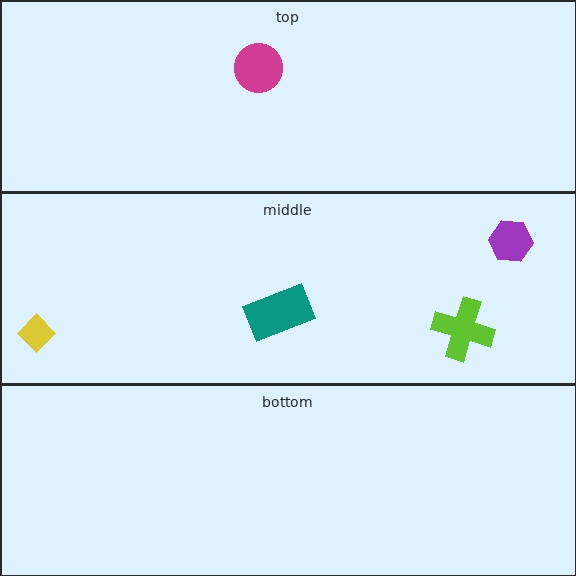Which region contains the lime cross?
The middle region.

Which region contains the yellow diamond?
The middle region.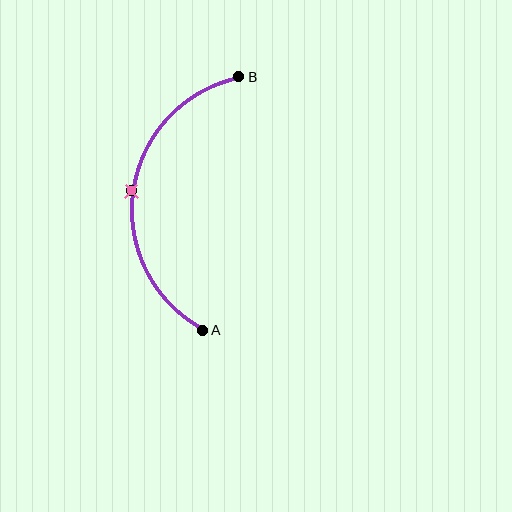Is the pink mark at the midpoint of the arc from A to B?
Yes. The pink mark lies on the arc at equal arc-length from both A and B — it is the arc midpoint.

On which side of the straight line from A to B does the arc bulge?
The arc bulges to the left of the straight line connecting A and B.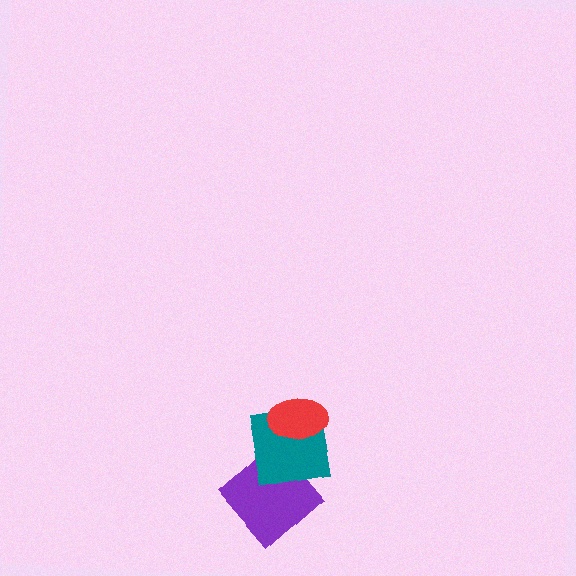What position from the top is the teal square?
The teal square is 2nd from the top.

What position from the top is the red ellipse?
The red ellipse is 1st from the top.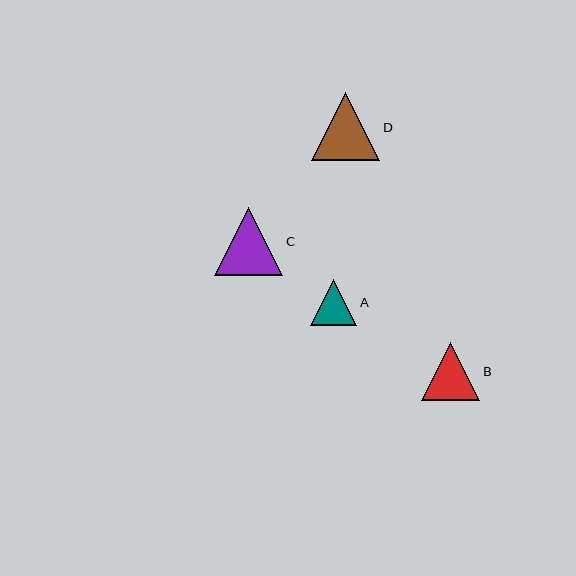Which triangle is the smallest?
Triangle A is the smallest with a size of approximately 46 pixels.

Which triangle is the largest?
Triangle C is the largest with a size of approximately 68 pixels.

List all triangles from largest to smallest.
From largest to smallest: C, D, B, A.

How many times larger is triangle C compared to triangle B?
Triangle C is approximately 1.2 times the size of triangle B.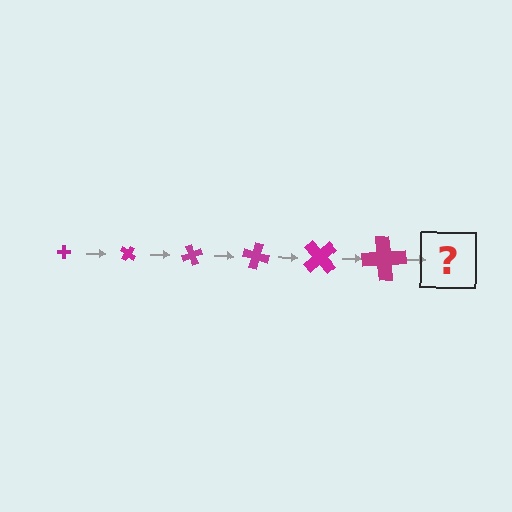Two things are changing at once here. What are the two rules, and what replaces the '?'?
The two rules are that the cross grows larger each step and it rotates 35 degrees each step. The '?' should be a cross, larger than the previous one and rotated 210 degrees from the start.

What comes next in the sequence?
The next element should be a cross, larger than the previous one and rotated 210 degrees from the start.